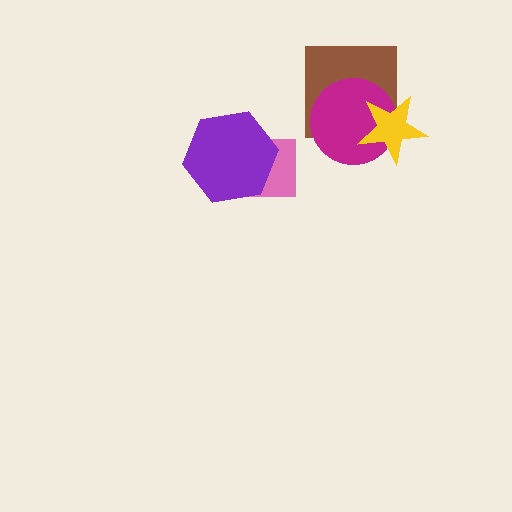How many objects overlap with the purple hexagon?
1 object overlaps with the purple hexagon.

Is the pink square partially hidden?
Yes, it is partially covered by another shape.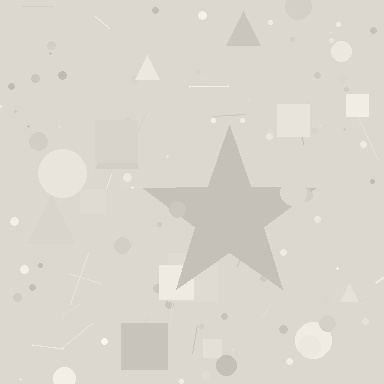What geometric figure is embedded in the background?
A star is embedded in the background.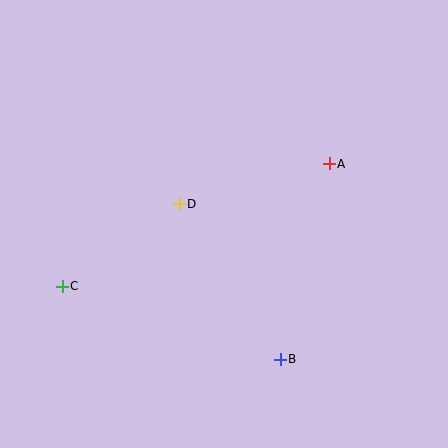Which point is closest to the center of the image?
Point D at (179, 204) is closest to the center.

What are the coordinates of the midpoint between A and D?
The midpoint between A and D is at (254, 184).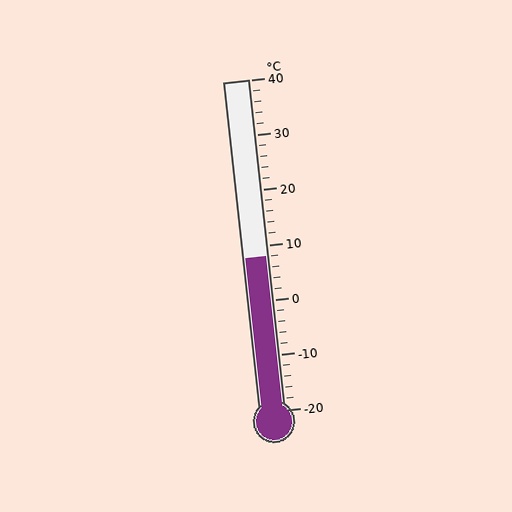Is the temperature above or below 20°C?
The temperature is below 20°C.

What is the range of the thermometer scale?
The thermometer scale ranges from -20°C to 40°C.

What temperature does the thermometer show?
The thermometer shows approximately 8°C.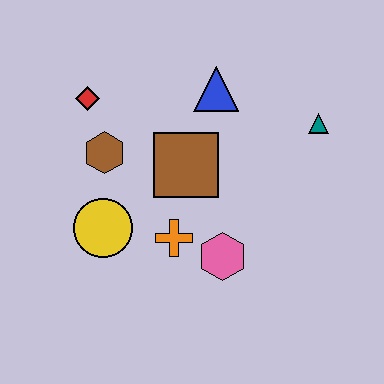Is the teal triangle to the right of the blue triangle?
Yes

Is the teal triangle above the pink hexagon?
Yes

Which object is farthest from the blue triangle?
The yellow circle is farthest from the blue triangle.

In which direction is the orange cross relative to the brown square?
The orange cross is below the brown square.